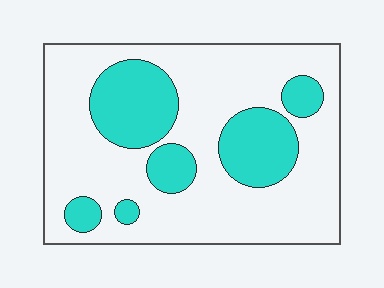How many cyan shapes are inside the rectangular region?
6.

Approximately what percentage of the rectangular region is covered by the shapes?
Approximately 30%.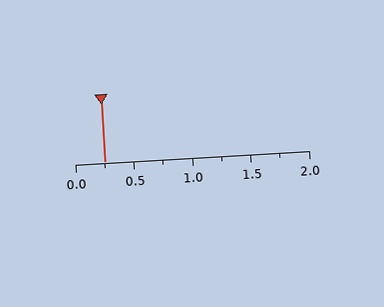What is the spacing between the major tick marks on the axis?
The major ticks are spaced 0.5 apart.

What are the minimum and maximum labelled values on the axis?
The axis runs from 0.0 to 2.0.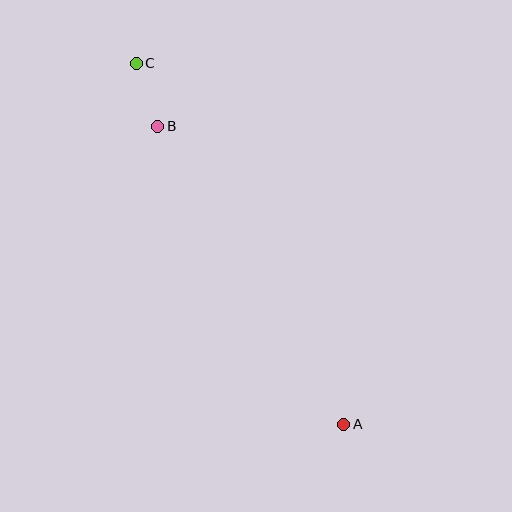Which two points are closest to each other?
Points B and C are closest to each other.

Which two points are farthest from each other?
Points A and C are farthest from each other.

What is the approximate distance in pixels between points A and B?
The distance between A and B is approximately 351 pixels.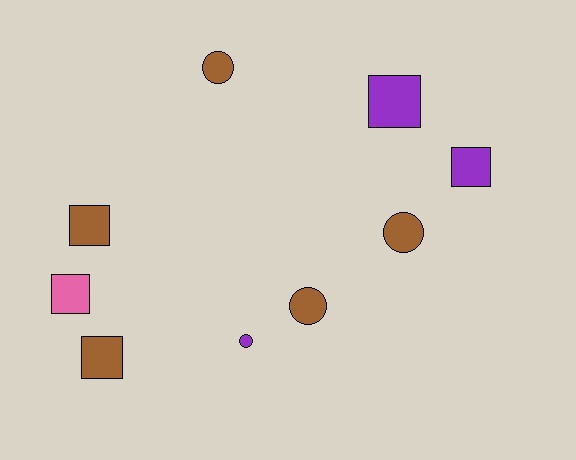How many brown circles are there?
There are 3 brown circles.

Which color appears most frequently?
Brown, with 5 objects.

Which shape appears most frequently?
Square, with 5 objects.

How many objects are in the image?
There are 9 objects.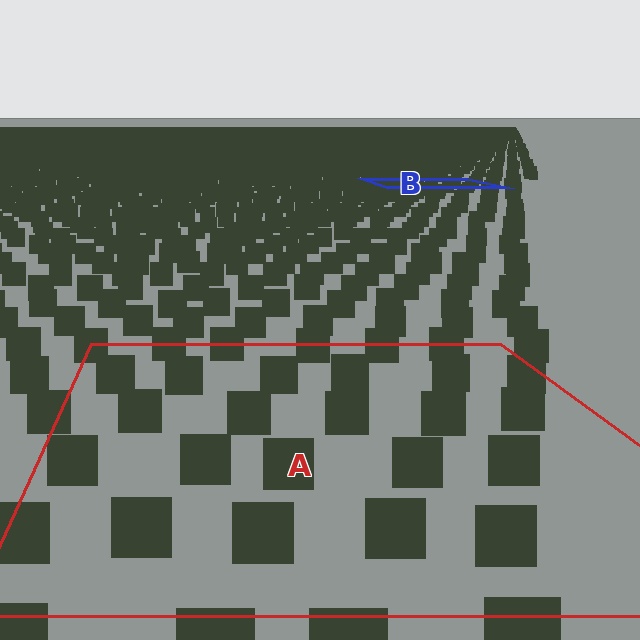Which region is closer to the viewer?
Region A is closer. The texture elements there are larger and more spread out.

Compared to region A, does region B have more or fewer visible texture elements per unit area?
Region B has more texture elements per unit area — they are packed more densely because it is farther away.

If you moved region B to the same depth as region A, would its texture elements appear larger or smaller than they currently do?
They would appear larger. At a closer depth, the same texture elements are projected at a bigger on-screen size.